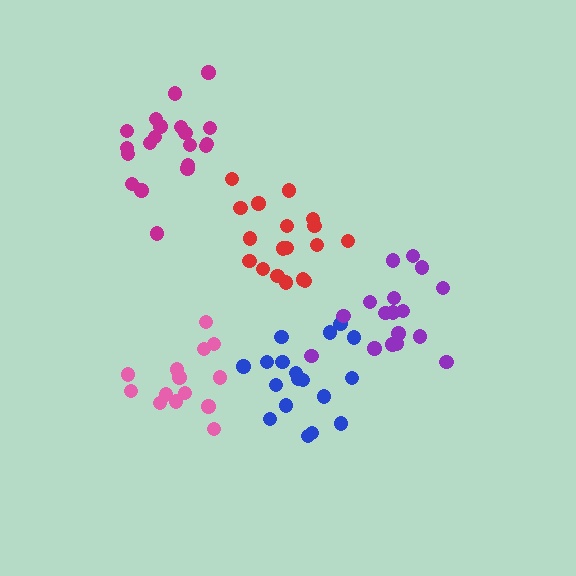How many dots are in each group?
Group 1: 18 dots, Group 2: 18 dots, Group 3: 14 dots, Group 4: 20 dots, Group 5: 17 dots (87 total).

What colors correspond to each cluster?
The clusters are colored: red, blue, pink, magenta, purple.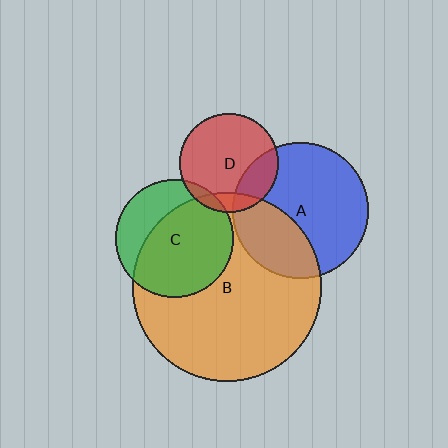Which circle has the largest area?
Circle B (orange).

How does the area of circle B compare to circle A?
Approximately 1.9 times.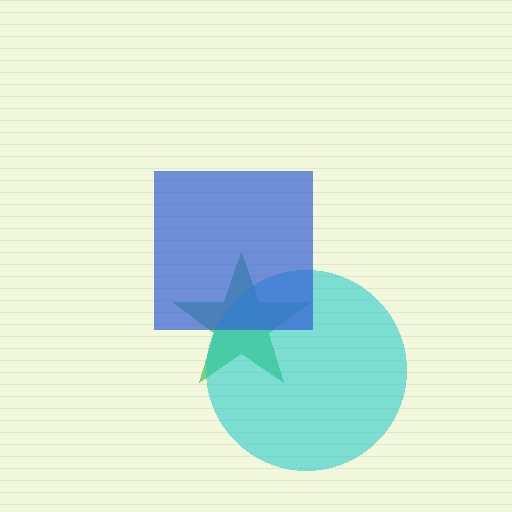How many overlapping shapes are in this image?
There are 3 overlapping shapes in the image.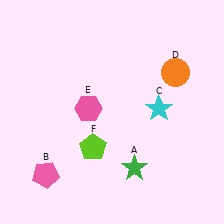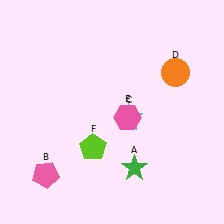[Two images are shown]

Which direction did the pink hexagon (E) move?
The pink hexagon (E) moved right.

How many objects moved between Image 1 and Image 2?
2 objects moved between the two images.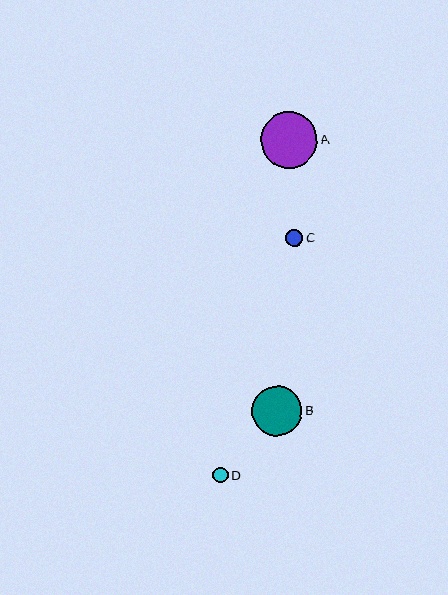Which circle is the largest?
Circle A is the largest with a size of approximately 57 pixels.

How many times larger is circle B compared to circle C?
Circle B is approximately 3.0 times the size of circle C.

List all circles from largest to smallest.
From largest to smallest: A, B, C, D.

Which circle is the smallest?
Circle D is the smallest with a size of approximately 16 pixels.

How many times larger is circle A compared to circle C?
Circle A is approximately 3.4 times the size of circle C.